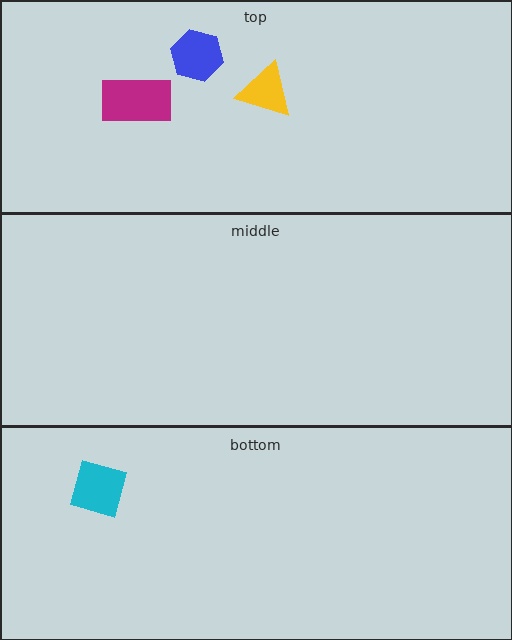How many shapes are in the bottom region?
1.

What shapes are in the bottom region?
The cyan diamond.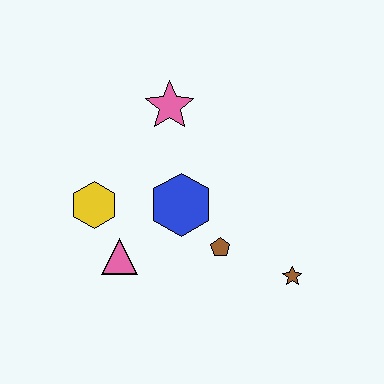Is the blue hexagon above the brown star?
Yes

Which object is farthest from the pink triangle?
The brown star is farthest from the pink triangle.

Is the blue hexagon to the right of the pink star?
Yes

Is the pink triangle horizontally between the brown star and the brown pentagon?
No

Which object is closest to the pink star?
The blue hexagon is closest to the pink star.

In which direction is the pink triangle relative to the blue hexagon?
The pink triangle is to the left of the blue hexagon.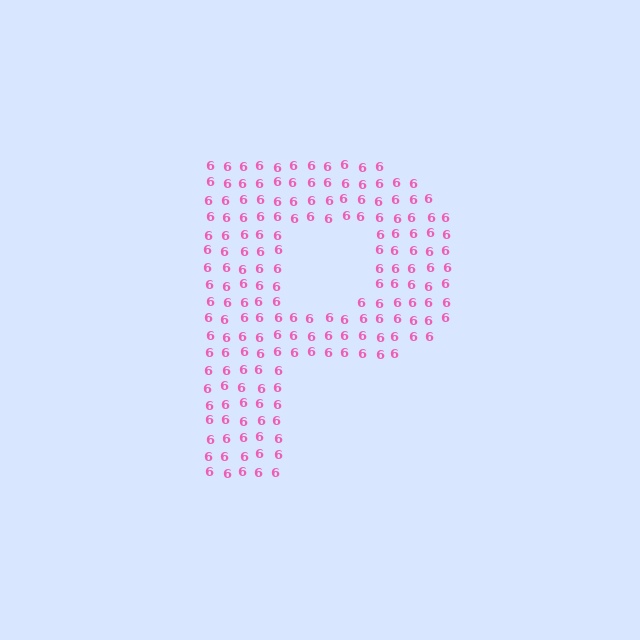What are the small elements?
The small elements are digit 6's.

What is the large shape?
The large shape is the letter P.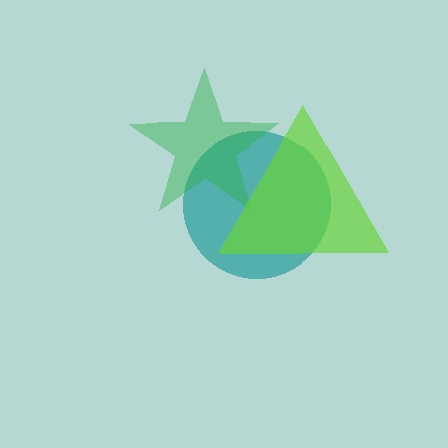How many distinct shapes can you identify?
There are 3 distinct shapes: a teal circle, a green star, a lime triangle.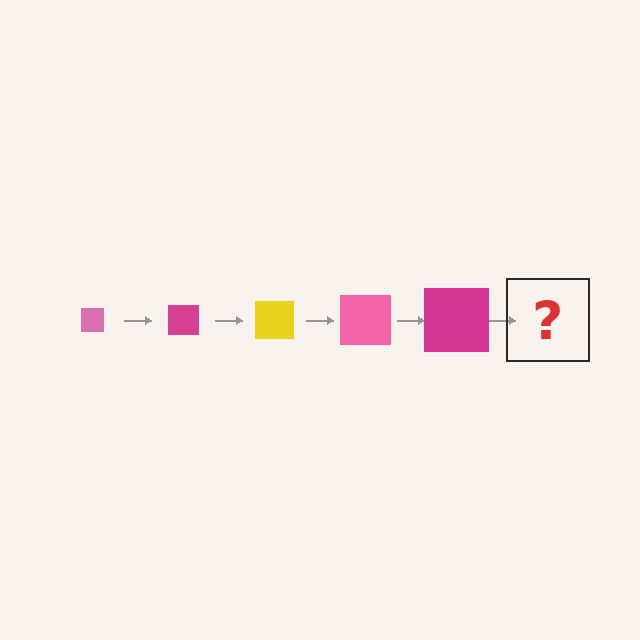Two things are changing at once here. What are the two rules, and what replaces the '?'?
The two rules are that the square grows larger each step and the color cycles through pink, magenta, and yellow. The '?' should be a yellow square, larger than the previous one.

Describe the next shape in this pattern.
It should be a yellow square, larger than the previous one.